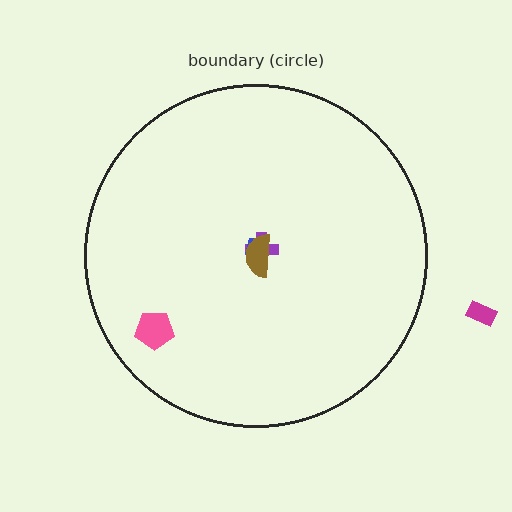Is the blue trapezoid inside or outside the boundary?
Inside.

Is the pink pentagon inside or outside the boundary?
Inside.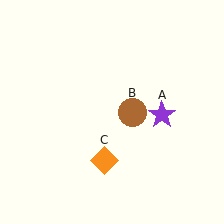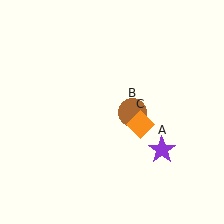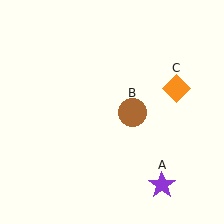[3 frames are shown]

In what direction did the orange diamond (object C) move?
The orange diamond (object C) moved up and to the right.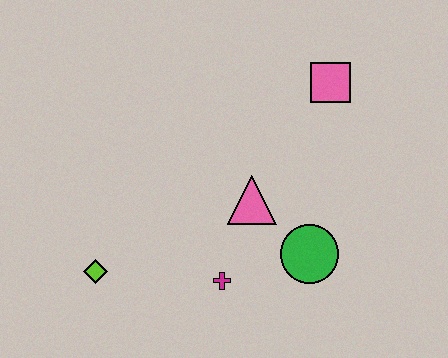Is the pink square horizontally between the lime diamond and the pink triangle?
No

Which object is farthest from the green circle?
The lime diamond is farthest from the green circle.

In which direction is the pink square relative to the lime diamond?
The pink square is to the right of the lime diamond.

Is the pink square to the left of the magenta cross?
No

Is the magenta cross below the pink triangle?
Yes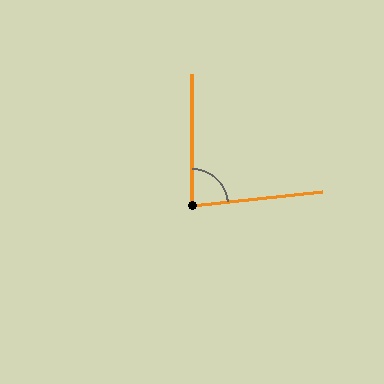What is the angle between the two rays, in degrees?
Approximately 83 degrees.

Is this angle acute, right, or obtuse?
It is acute.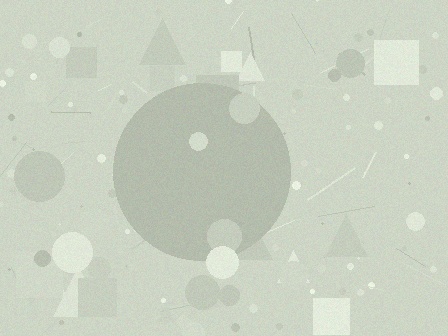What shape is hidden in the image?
A circle is hidden in the image.